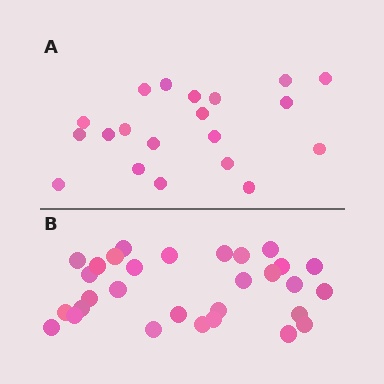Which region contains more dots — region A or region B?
Region B (the bottom region) has more dots.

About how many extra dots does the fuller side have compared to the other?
Region B has roughly 10 or so more dots than region A.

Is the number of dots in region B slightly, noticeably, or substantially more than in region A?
Region B has substantially more. The ratio is roughly 1.5 to 1.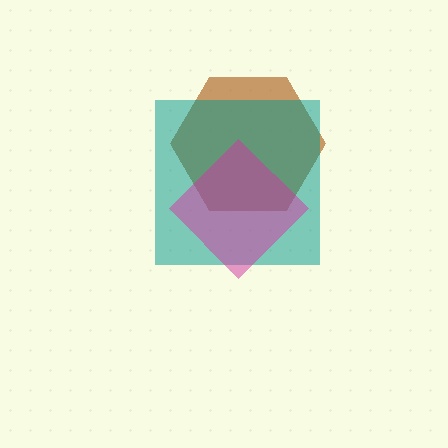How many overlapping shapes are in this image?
There are 3 overlapping shapes in the image.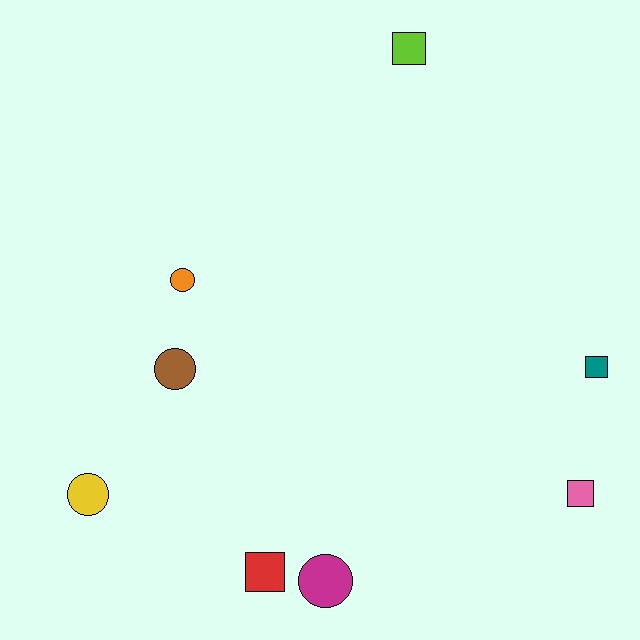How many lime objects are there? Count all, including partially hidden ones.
There is 1 lime object.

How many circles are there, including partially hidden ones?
There are 4 circles.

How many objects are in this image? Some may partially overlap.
There are 8 objects.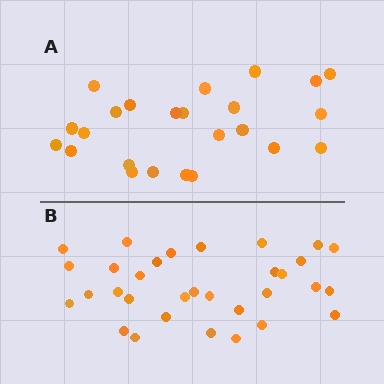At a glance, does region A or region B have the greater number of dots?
Region B (the bottom region) has more dots.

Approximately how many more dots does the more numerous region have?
Region B has roughly 8 or so more dots than region A.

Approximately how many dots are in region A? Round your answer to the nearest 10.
About 20 dots. (The exact count is 24, which rounds to 20.)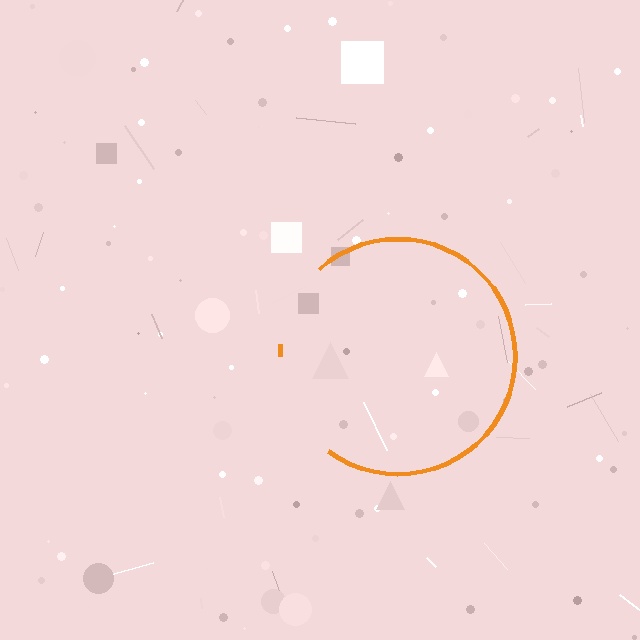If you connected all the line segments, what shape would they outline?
They would outline a circle.